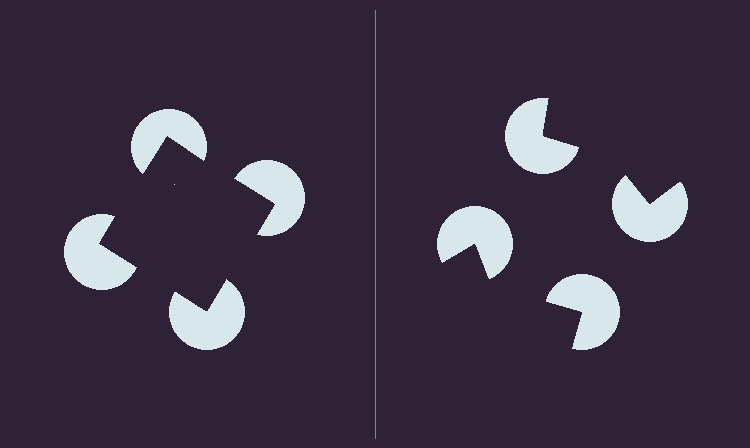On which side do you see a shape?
An illusory square appears on the left side. On the right side the wedge cuts are rotated, so no coherent shape forms.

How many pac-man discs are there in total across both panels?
8 — 4 on each side.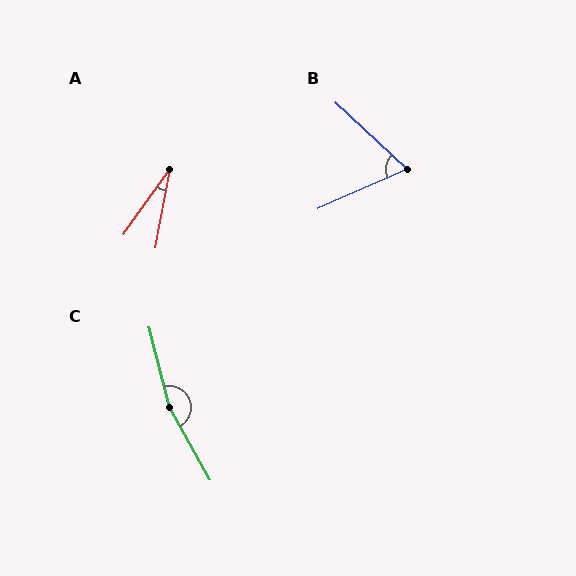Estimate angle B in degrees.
Approximately 67 degrees.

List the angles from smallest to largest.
A (25°), B (67°), C (165°).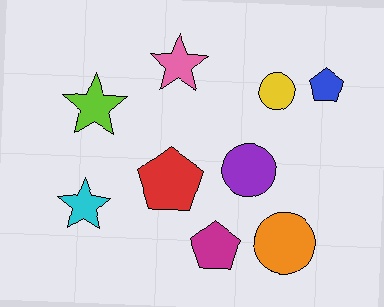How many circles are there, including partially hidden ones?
There are 3 circles.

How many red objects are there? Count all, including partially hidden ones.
There is 1 red object.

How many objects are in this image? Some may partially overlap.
There are 9 objects.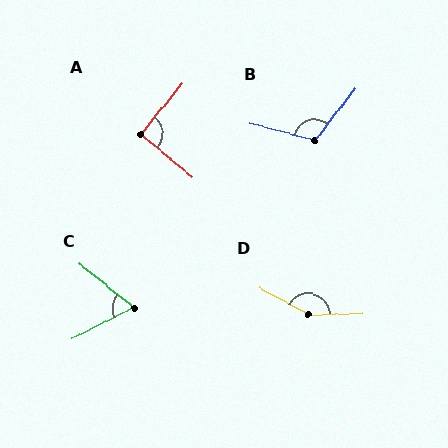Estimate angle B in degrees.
Approximately 113 degrees.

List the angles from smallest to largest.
C (66°), A (89°), B (113°), D (150°).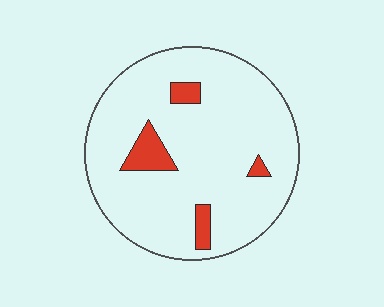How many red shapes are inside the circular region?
4.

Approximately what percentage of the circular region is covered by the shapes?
Approximately 10%.